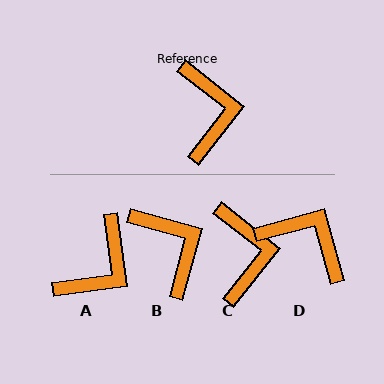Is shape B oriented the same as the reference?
No, it is off by about 23 degrees.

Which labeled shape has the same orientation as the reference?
C.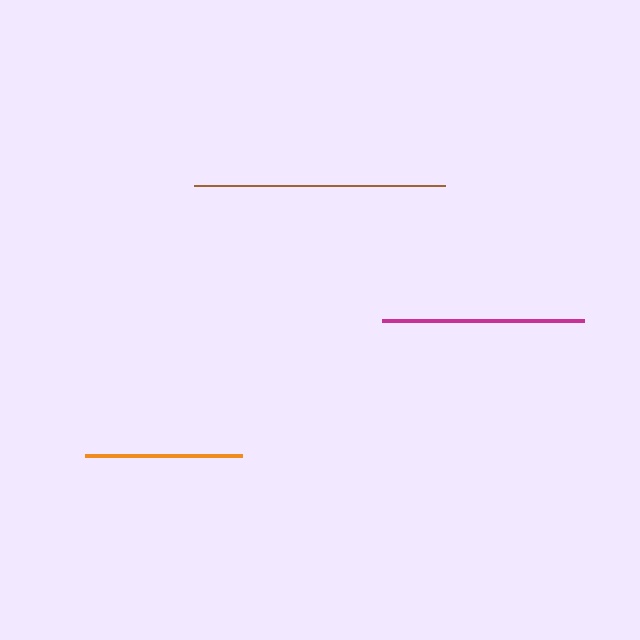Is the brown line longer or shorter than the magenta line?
The brown line is longer than the magenta line.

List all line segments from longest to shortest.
From longest to shortest: brown, magenta, orange.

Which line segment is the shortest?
The orange line is the shortest at approximately 157 pixels.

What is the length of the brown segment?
The brown segment is approximately 251 pixels long.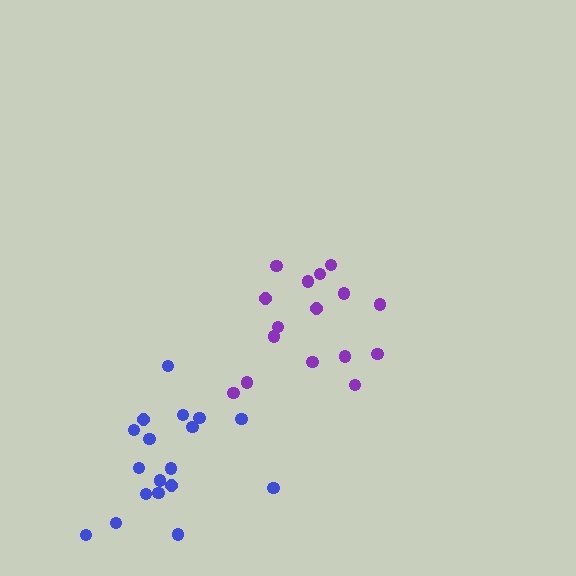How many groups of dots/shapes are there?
There are 2 groups.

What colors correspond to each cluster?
The clusters are colored: purple, blue.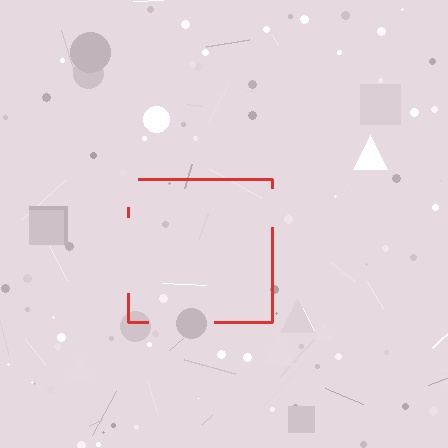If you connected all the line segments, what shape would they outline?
They would outline a square.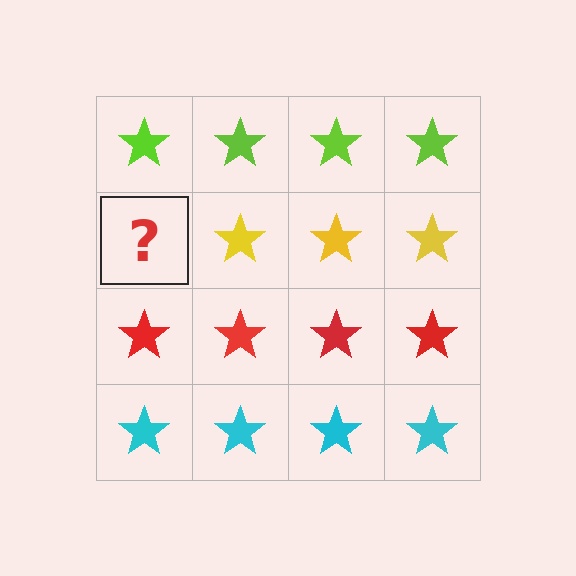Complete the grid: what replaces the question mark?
The question mark should be replaced with a yellow star.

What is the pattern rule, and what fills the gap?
The rule is that each row has a consistent color. The gap should be filled with a yellow star.